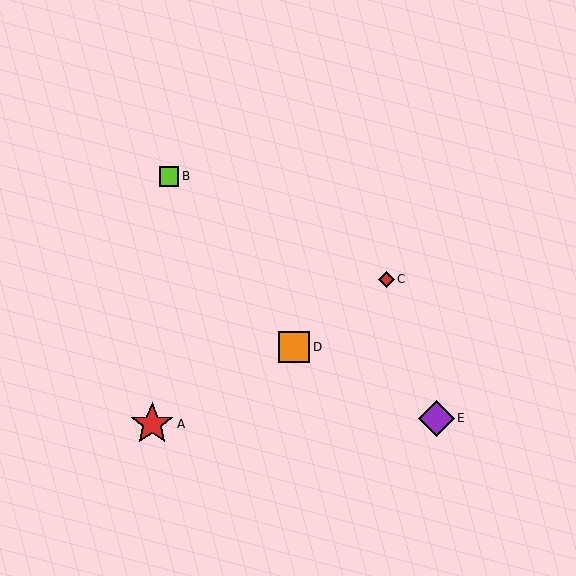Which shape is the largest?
The red star (labeled A) is the largest.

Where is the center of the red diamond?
The center of the red diamond is at (386, 279).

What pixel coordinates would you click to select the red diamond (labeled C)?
Click at (386, 279) to select the red diamond C.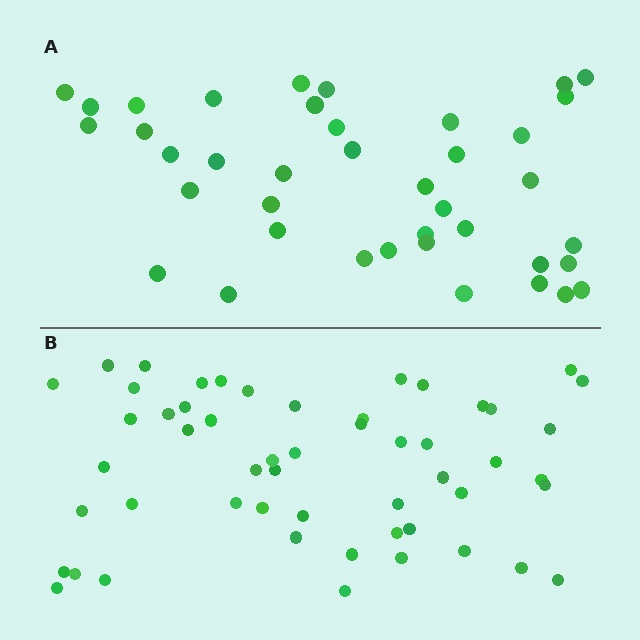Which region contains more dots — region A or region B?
Region B (the bottom region) has more dots.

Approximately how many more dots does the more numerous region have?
Region B has approximately 15 more dots than region A.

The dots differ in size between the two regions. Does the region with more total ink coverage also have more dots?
No. Region A has more total ink coverage because its dots are larger, but region B actually contains more individual dots. Total area can be misleading — the number of items is what matters here.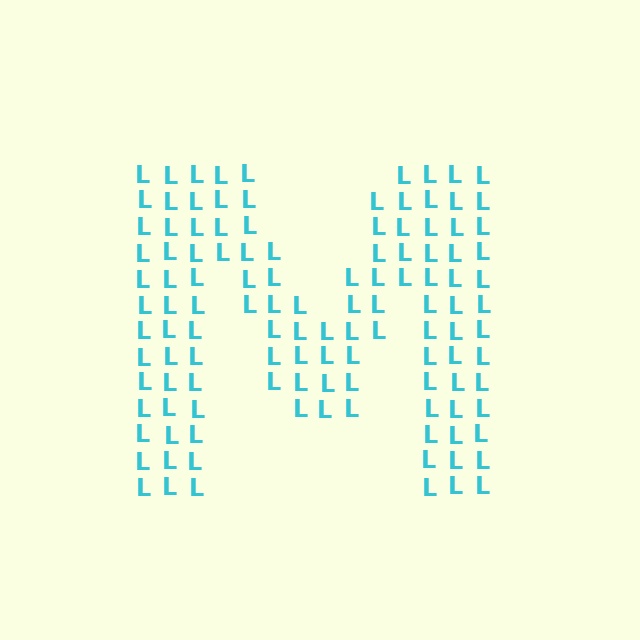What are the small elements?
The small elements are letter L's.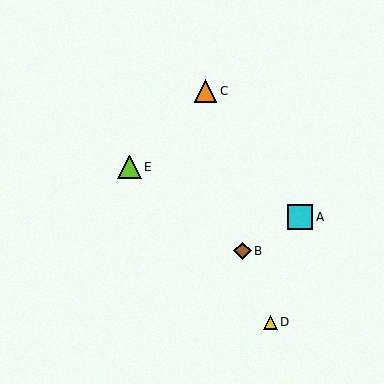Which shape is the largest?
The cyan square (labeled A) is the largest.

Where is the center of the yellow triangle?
The center of the yellow triangle is at (270, 322).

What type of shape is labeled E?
Shape E is a lime triangle.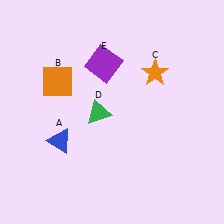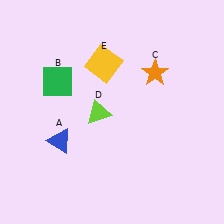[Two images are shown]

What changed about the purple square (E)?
In Image 1, E is purple. In Image 2, it changed to yellow.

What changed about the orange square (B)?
In Image 1, B is orange. In Image 2, it changed to green.